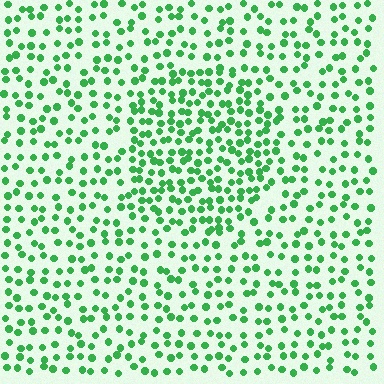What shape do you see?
I see a circle.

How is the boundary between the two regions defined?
The boundary is defined by a change in element density (approximately 1.6x ratio). All elements are the same color, size, and shape.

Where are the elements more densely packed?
The elements are more densely packed inside the circle boundary.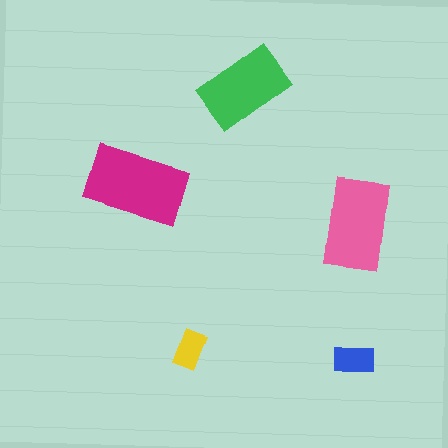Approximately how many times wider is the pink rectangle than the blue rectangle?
About 2 times wider.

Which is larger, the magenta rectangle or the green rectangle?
The magenta one.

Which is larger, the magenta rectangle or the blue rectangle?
The magenta one.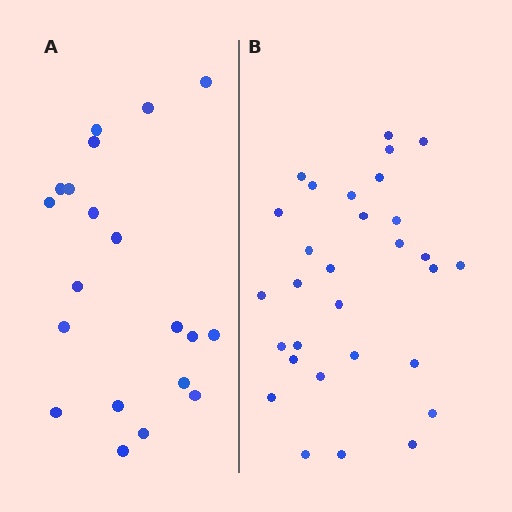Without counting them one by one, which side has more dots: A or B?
Region B (the right region) has more dots.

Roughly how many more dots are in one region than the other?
Region B has roughly 10 or so more dots than region A.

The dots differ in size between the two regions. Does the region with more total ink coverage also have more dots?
No. Region A has more total ink coverage because its dots are larger, but region B actually contains more individual dots. Total area can be misleading — the number of items is what matters here.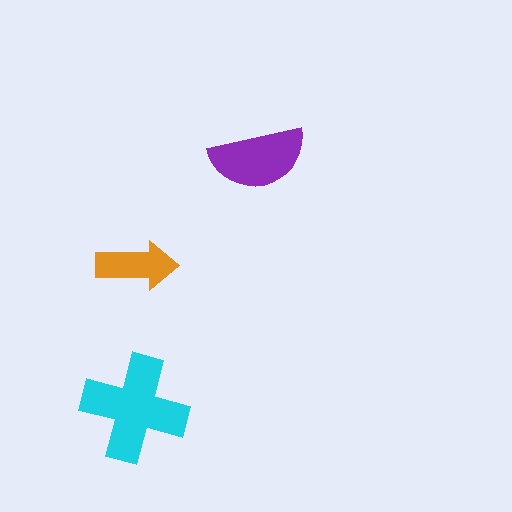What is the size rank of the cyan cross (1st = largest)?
1st.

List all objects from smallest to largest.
The orange arrow, the purple semicircle, the cyan cross.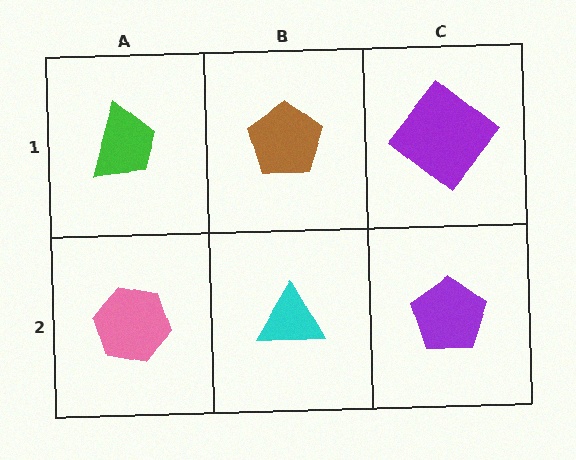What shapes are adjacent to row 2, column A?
A green trapezoid (row 1, column A), a cyan triangle (row 2, column B).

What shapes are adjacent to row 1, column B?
A cyan triangle (row 2, column B), a green trapezoid (row 1, column A), a purple diamond (row 1, column C).